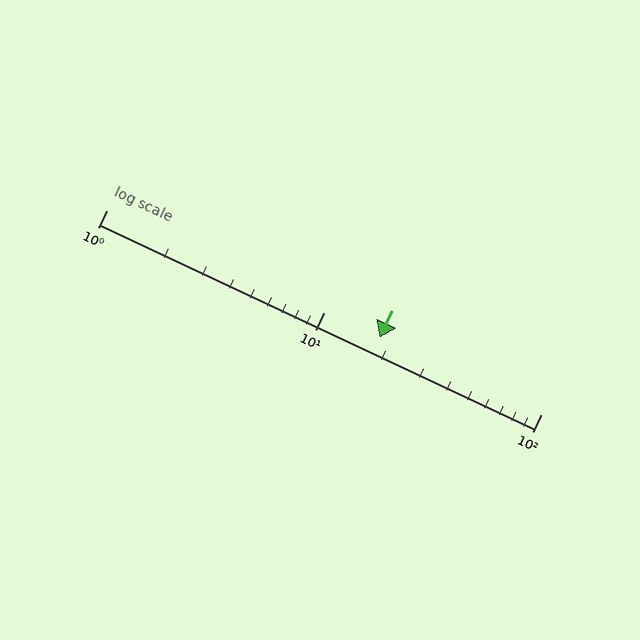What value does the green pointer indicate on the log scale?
The pointer indicates approximately 18.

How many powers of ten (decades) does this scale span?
The scale spans 2 decades, from 1 to 100.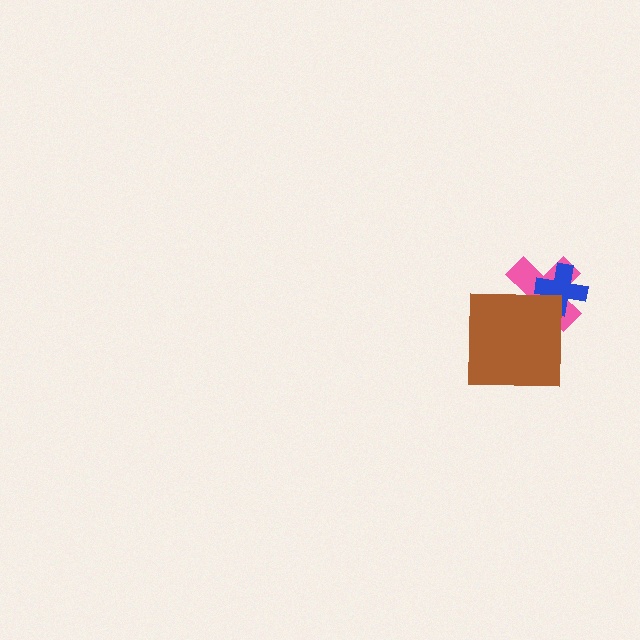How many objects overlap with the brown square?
1 object overlaps with the brown square.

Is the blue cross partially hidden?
No, no other shape covers it.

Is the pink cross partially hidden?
Yes, it is partially covered by another shape.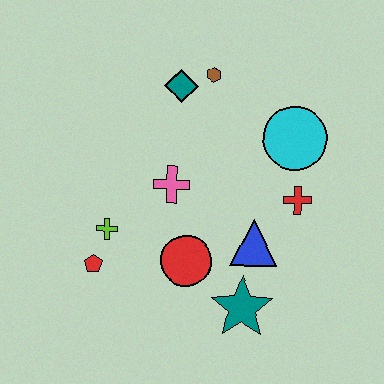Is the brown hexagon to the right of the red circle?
Yes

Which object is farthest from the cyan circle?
The red pentagon is farthest from the cyan circle.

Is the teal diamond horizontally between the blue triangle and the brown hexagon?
No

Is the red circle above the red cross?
No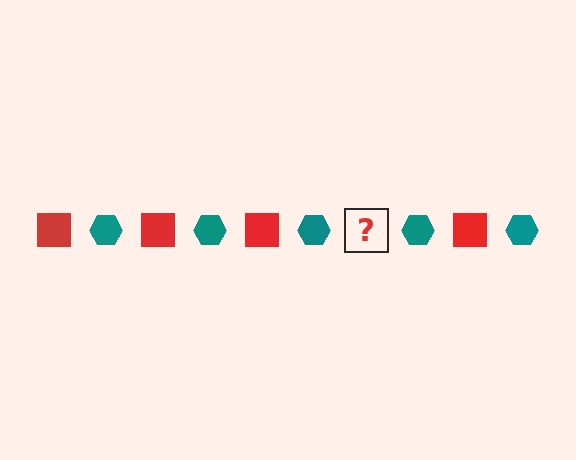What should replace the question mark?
The question mark should be replaced with a red square.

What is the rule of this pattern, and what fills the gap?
The rule is that the pattern alternates between red square and teal hexagon. The gap should be filled with a red square.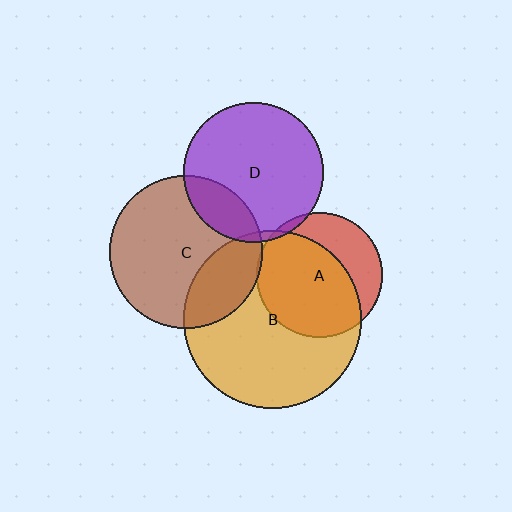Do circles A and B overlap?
Yes.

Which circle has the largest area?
Circle B (orange).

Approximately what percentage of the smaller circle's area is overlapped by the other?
Approximately 65%.